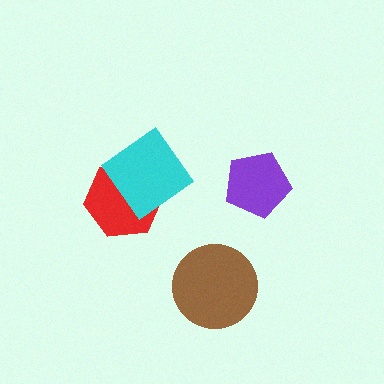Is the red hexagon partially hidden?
Yes, it is partially covered by another shape.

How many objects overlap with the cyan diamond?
1 object overlaps with the cyan diamond.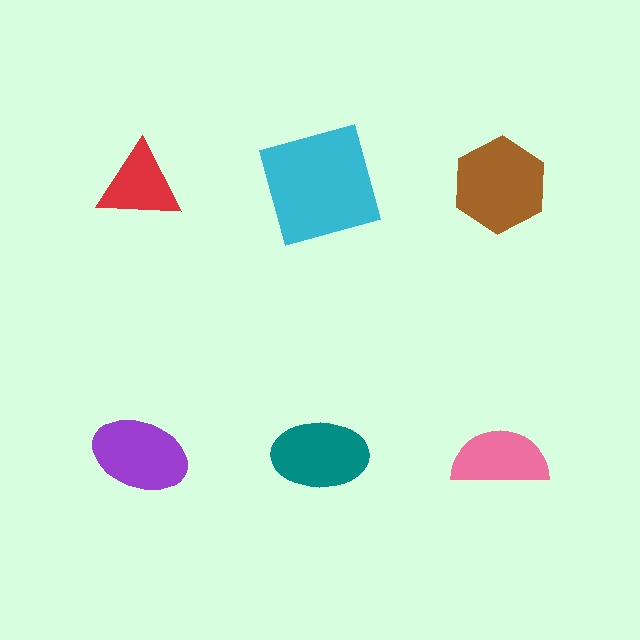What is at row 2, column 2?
A teal ellipse.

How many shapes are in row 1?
3 shapes.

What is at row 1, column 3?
A brown hexagon.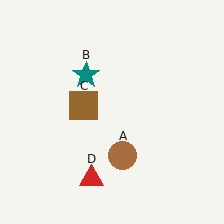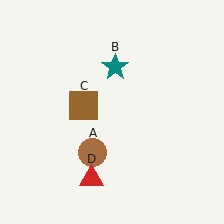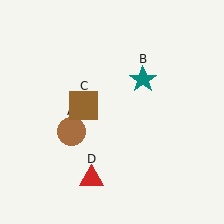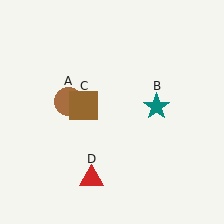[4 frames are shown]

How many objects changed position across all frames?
2 objects changed position: brown circle (object A), teal star (object B).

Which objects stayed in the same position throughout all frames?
Brown square (object C) and red triangle (object D) remained stationary.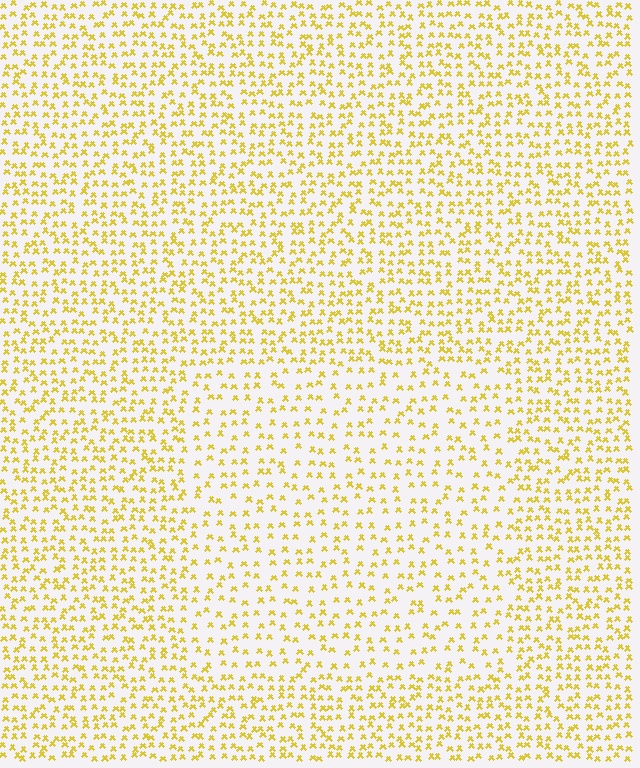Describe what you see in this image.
The image contains small yellow elements arranged at two different densities. A rectangle-shaped region is visible where the elements are less densely packed than the surrounding area.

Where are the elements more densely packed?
The elements are more densely packed outside the rectangle boundary.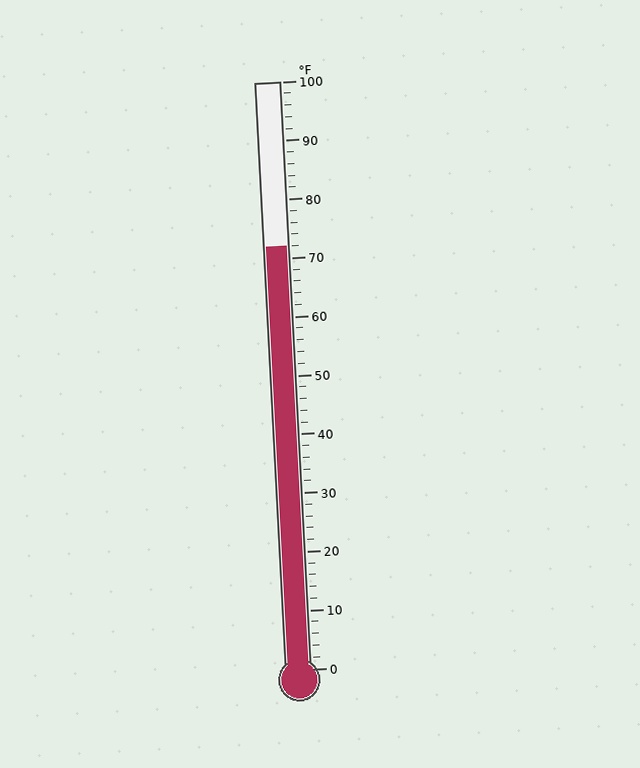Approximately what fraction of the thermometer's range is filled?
The thermometer is filled to approximately 70% of its range.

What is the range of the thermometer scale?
The thermometer scale ranges from 0°F to 100°F.